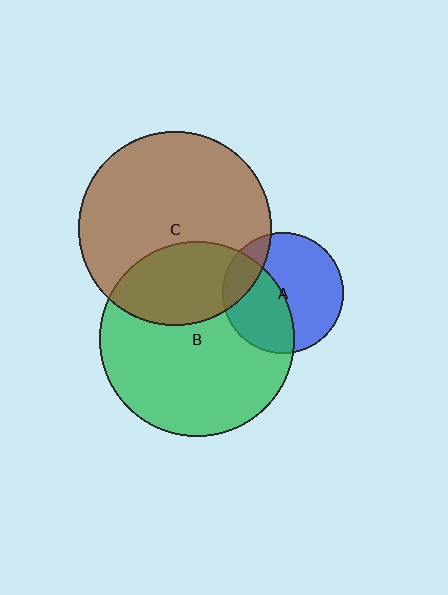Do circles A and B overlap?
Yes.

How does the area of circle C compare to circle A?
Approximately 2.6 times.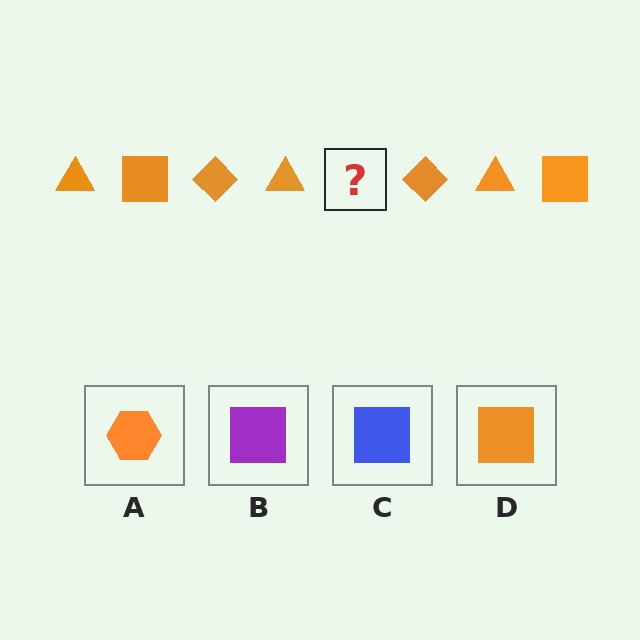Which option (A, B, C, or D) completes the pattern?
D.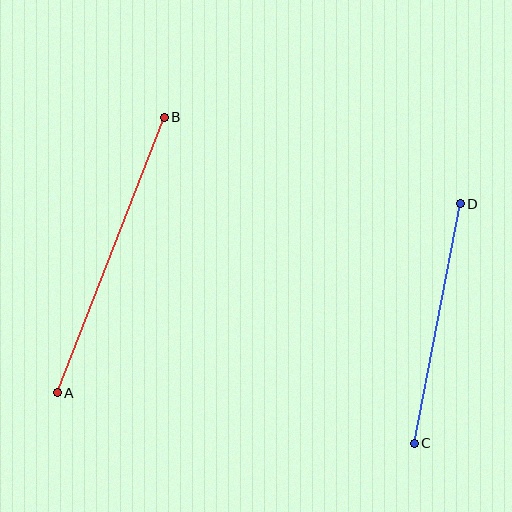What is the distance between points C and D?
The distance is approximately 244 pixels.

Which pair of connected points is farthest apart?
Points A and B are farthest apart.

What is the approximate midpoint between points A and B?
The midpoint is at approximately (111, 255) pixels.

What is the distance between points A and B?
The distance is approximately 296 pixels.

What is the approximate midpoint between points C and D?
The midpoint is at approximately (437, 323) pixels.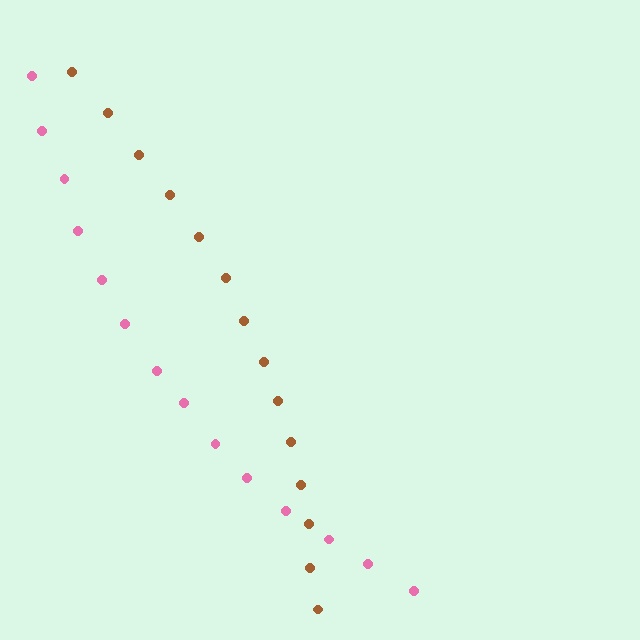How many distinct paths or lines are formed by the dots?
There are 2 distinct paths.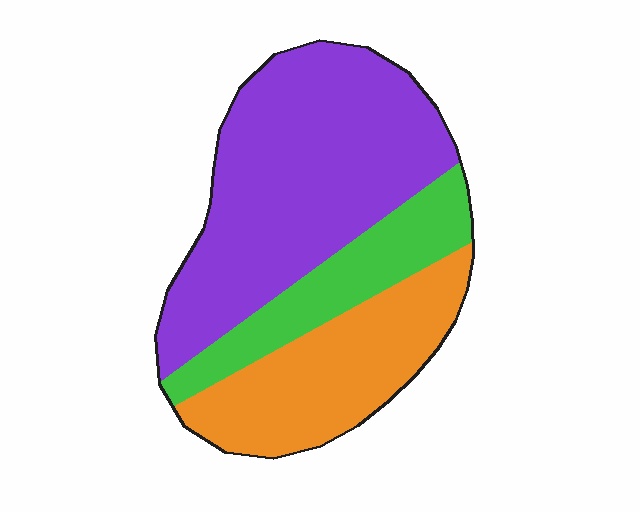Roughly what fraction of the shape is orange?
Orange takes up about one quarter (1/4) of the shape.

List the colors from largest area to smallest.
From largest to smallest: purple, orange, green.